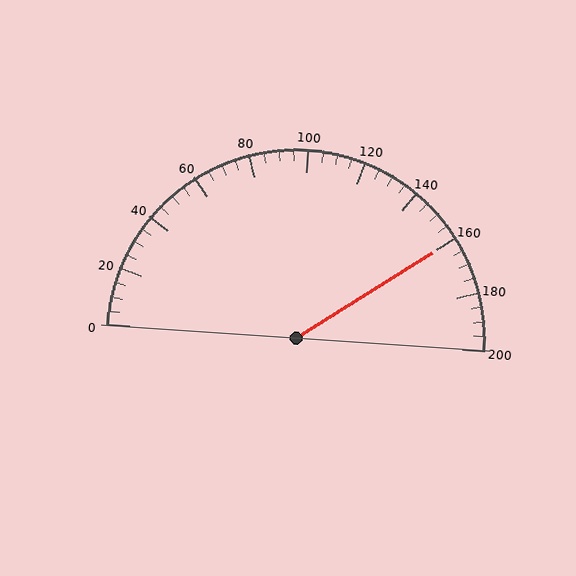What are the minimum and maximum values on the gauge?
The gauge ranges from 0 to 200.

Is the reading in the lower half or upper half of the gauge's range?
The reading is in the upper half of the range (0 to 200).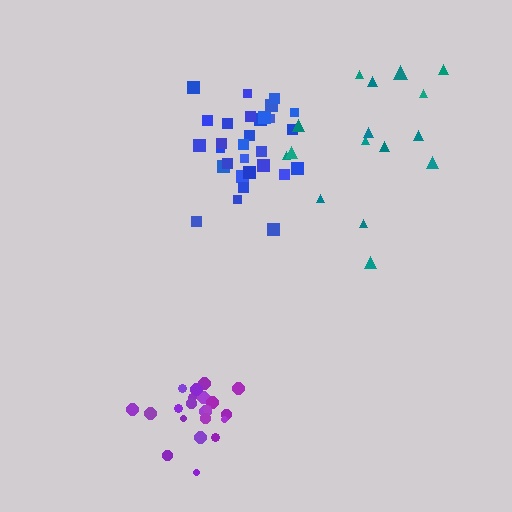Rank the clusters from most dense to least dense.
purple, blue, teal.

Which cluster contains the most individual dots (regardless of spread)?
Blue (30).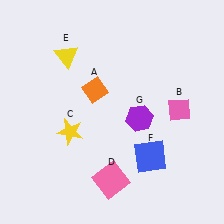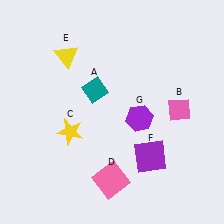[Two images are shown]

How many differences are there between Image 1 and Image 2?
There are 2 differences between the two images.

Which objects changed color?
A changed from orange to teal. F changed from blue to purple.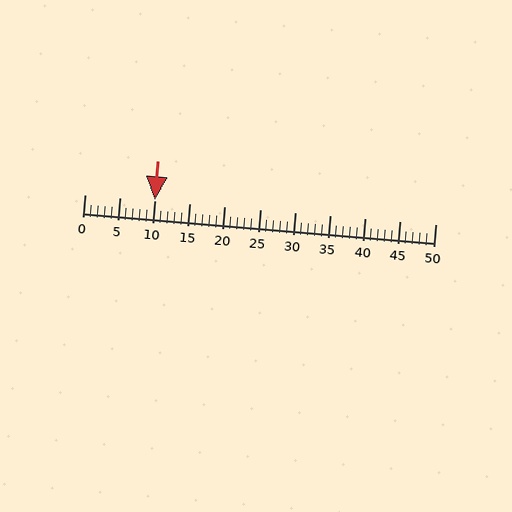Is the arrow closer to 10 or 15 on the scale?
The arrow is closer to 10.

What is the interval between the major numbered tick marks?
The major tick marks are spaced 5 units apart.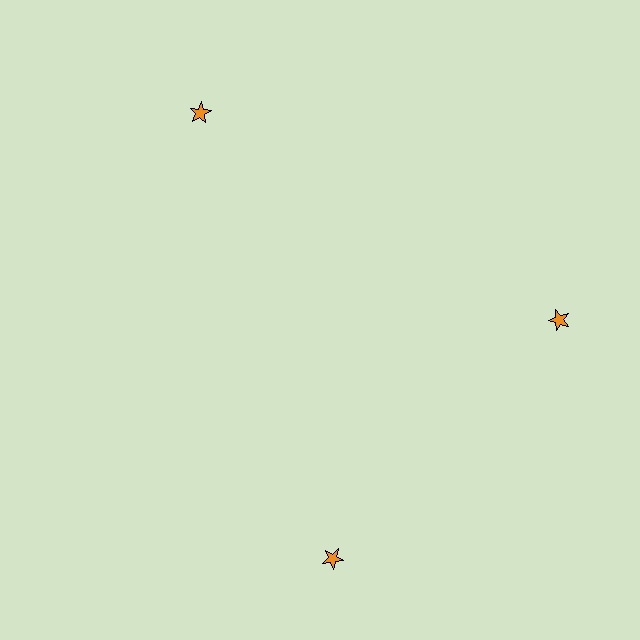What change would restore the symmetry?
The symmetry would be restored by rotating it back into even spacing with its neighbors so that all 3 stars sit at equal angles and equal distance from the center.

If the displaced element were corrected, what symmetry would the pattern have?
It would have 3-fold rotational symmetry — the pattern would map onto itself every 120 degrees.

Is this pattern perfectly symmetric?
No. The 3 orange stars are arranged in a ring, but one element near the 7 o'clock position is rotated out of alignment along the ring, breaking the 3-fold rotational symmetry.